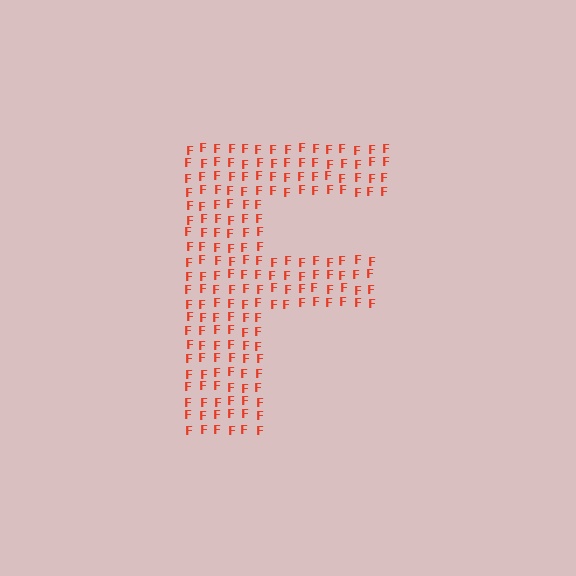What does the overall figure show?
The overall figure shows the letter F.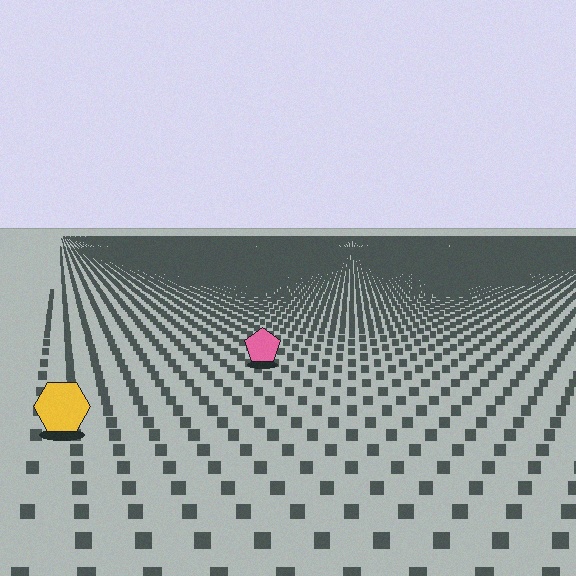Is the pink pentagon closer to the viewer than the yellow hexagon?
No. The yellow hexagon is closer — you can tell from the texture gradient: the ground texture is coarser near it.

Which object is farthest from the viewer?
The pink pentagon is farthest from the viewer. It appears smaller and the ground texture around it is denser.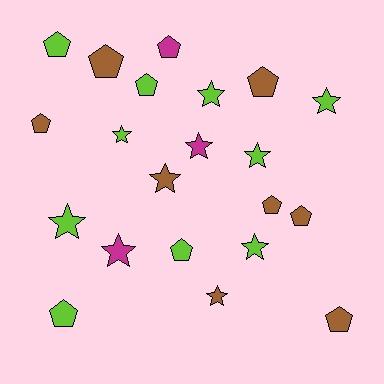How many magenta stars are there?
There are 2 magenta stars.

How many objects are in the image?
There are 21 objects.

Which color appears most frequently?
Lime, with 10 objects.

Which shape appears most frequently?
Pentagon, with 11 objects.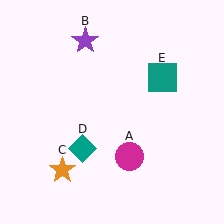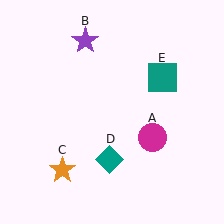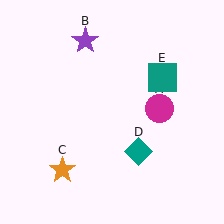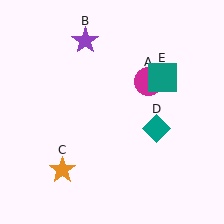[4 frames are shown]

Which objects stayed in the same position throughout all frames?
Purple star (object B) and orange star (object C) and teal square (object E) remained stationary.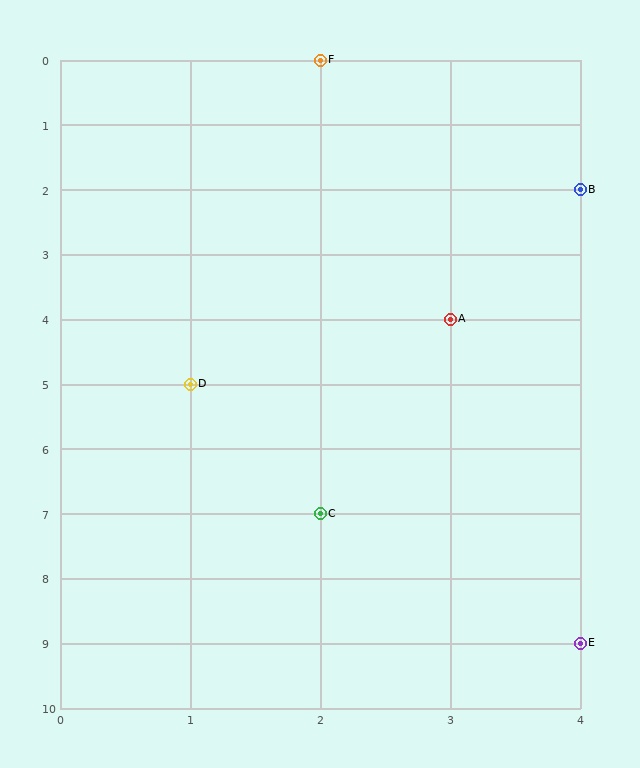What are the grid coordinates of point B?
Point B is at grid coordinates (4, 2).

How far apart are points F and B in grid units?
Points F and B are 2 columns and 2 rows apart (about 2.8 grid units diagonally).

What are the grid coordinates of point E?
Point E is at grid coordinates (4, 9).